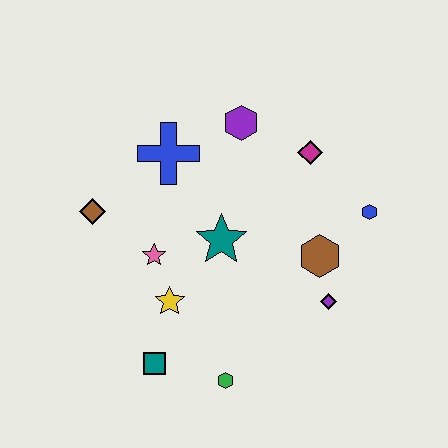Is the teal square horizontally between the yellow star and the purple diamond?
No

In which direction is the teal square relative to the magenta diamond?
The teal square is below the magenta diamond.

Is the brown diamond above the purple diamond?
Yes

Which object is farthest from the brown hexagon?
The brown diamond is farthest from the brown hexagon.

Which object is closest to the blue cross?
The purple hexagon is closest to the blue cross.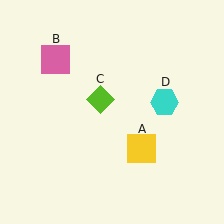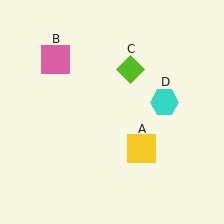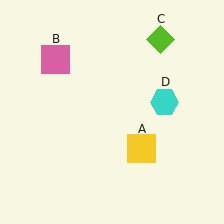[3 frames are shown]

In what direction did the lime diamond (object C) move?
The lime diamond (object C) moved up and to the right.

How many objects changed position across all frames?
1 object changed position: lime diamond (object C).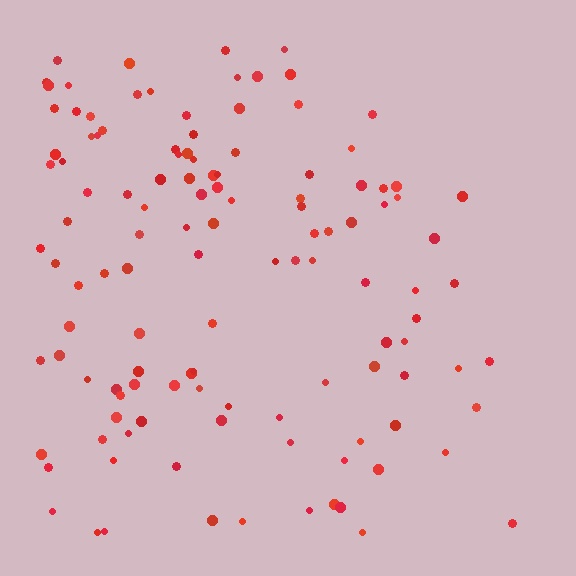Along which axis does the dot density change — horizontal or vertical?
Horizontal.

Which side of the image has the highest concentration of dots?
The left.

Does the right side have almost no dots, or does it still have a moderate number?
Still a moderate number, just noticeably fewer than the left.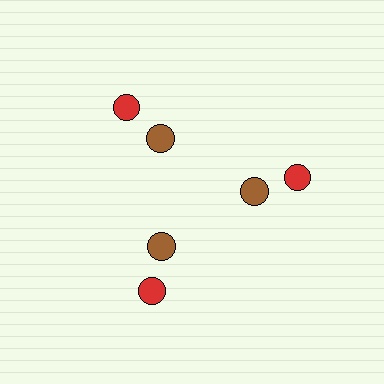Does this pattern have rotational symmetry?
Yes, this pattern has 3-fold rotational symmetry. It looks the same after rotating 120 degrees around the center.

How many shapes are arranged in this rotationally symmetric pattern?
There are 6 shapes, arranged in 3 groups of 2.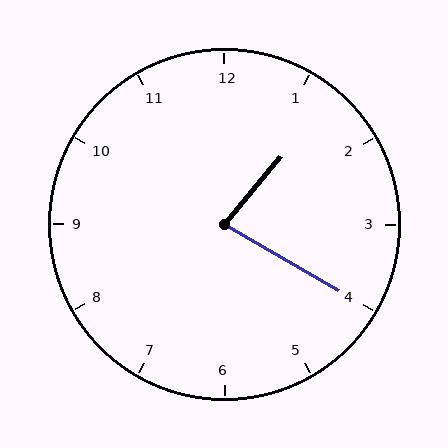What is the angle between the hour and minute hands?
Approximately 80 degrees.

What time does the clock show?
1:20.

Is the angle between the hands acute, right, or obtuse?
It is acute.